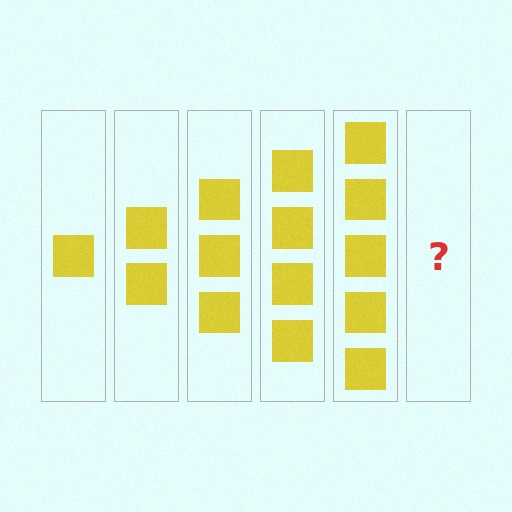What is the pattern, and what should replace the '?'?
The pattern is that each step adds one more square. The '?' should be 6 squares.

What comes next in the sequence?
The next element should be 6 squares.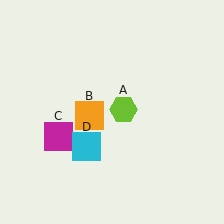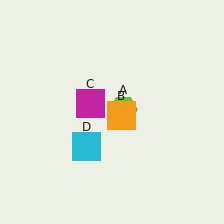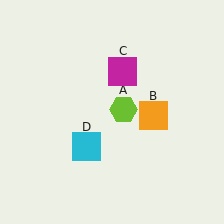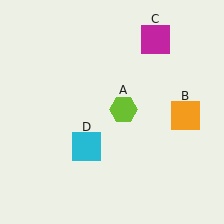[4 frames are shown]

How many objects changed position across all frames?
2 objects changed position: orange square (object B), magenta square (object C).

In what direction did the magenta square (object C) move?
The magenta square (object C) moved up and to the right.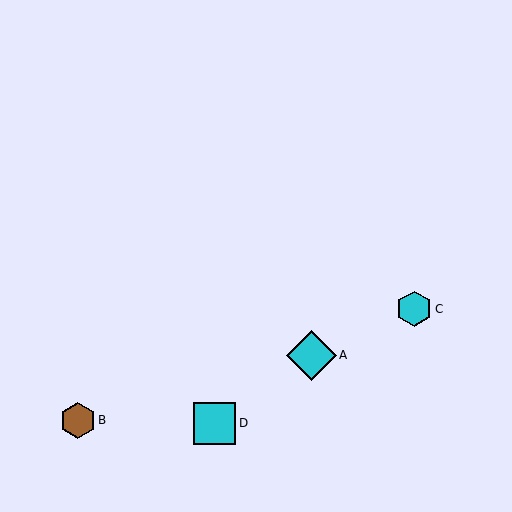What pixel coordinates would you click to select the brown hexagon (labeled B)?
Click at (78, 420) to select the brown hexagon B.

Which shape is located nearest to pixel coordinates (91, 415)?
The brown hexagon (labeled B) at (78, 420) is nearest to that location.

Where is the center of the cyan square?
The center of the cyan square is at (215, 423).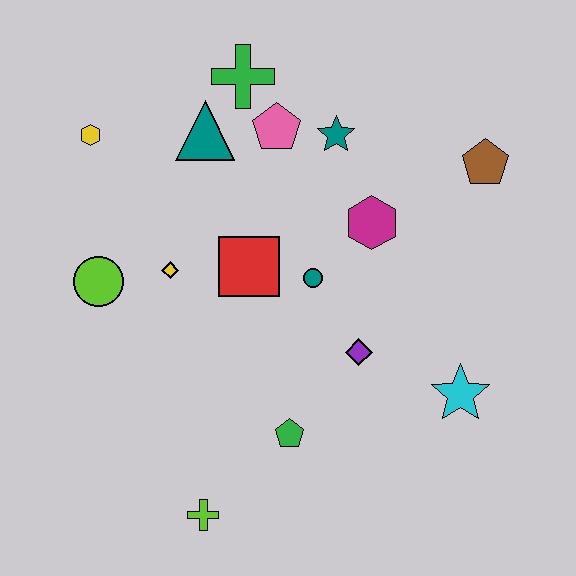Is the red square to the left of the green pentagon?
Yes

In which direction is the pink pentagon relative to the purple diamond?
The pink pentagon is above the purple diamond.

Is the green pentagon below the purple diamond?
Yes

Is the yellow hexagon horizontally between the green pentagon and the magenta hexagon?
No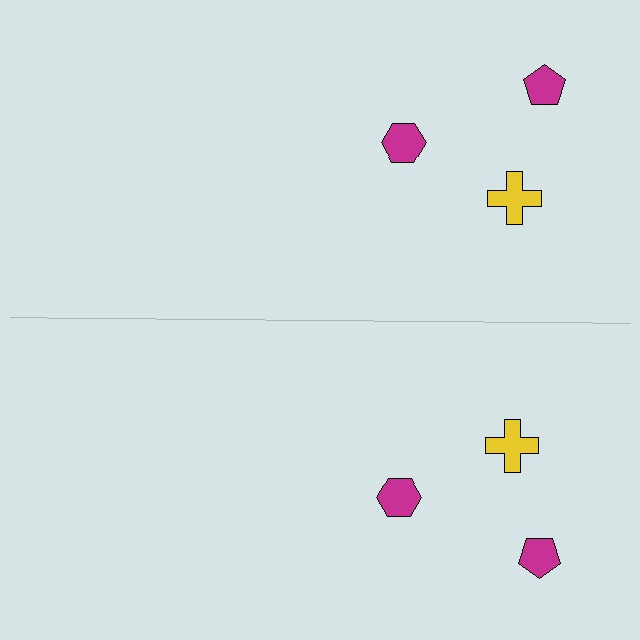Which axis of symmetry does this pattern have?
The pattern has a horizontal axis of symmetry running through the center of the image.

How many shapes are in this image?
There are 6 shapes in this image.